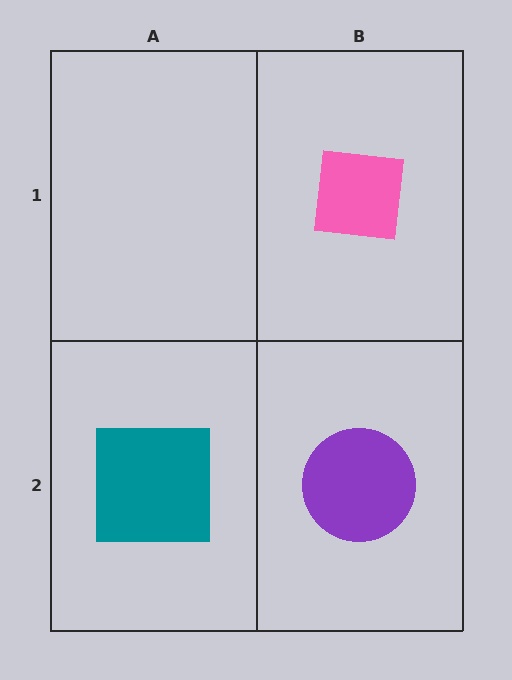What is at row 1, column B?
A pink square.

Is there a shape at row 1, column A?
No, that cell is empty.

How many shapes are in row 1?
1 shape.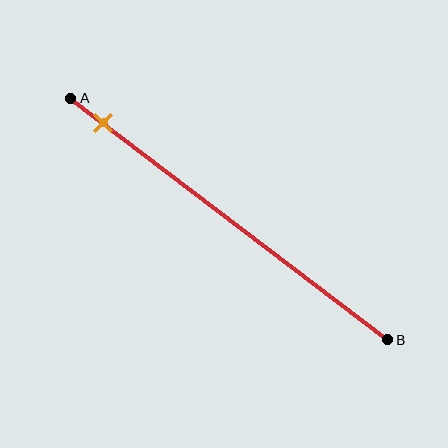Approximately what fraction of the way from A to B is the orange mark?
The orange mark is approximately 10% of the way from A to B.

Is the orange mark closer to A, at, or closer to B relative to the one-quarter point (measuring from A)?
The orange mark is closer to point A than the one-quarter point of segment AB.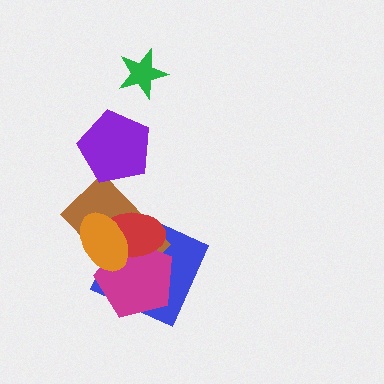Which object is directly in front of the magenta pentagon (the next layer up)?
The red ellipse is directly in front of the magenta pentagon.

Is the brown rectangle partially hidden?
Yes, it is partially covered by another shape.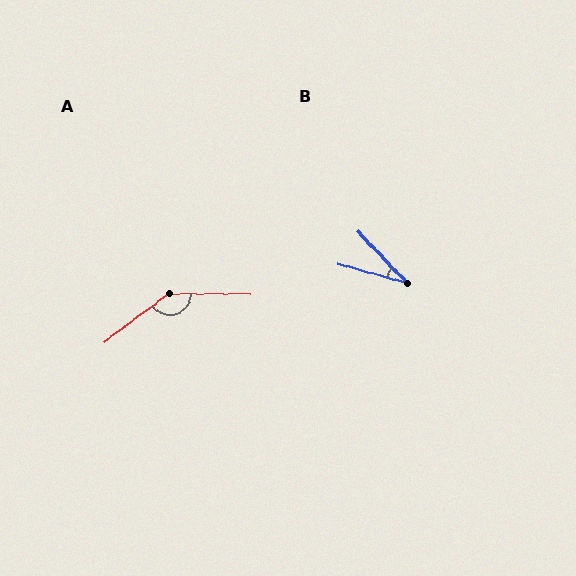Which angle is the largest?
A, at approximately 143 degrees.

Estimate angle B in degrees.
Approximately 31 degrees.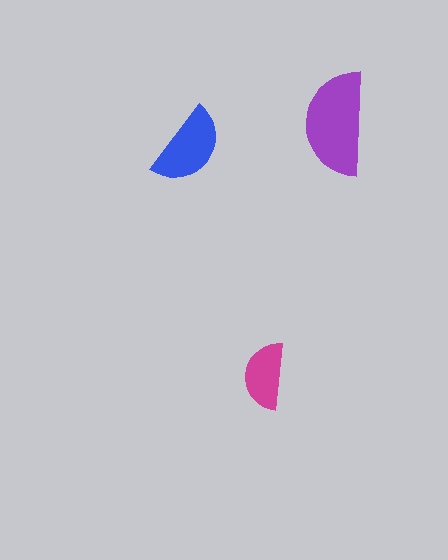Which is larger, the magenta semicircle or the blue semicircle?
The blue one.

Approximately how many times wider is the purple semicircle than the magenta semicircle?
About 1.5 times wider.